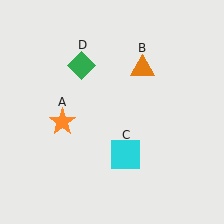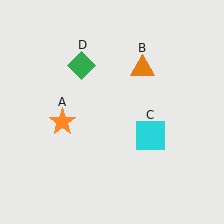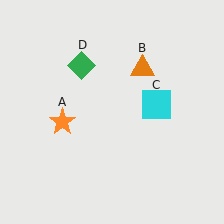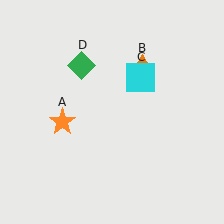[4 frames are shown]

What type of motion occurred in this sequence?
The cyan square (object C) rotated counterclockwise around the center of the scene.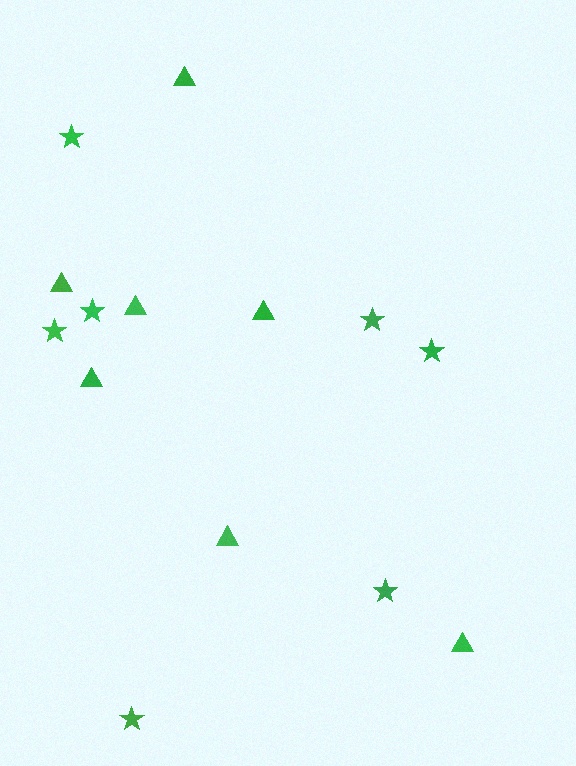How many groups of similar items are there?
There are 2 groups: one group of stars (7) and one group of triangles (7).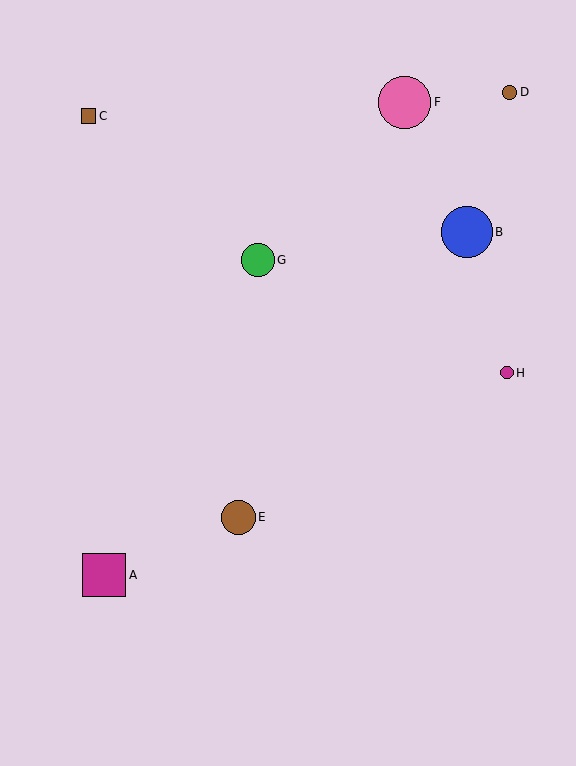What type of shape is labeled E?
Shape E is a brown circle.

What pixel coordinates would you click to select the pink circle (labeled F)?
Click at (405, 102) to select the pink circle F.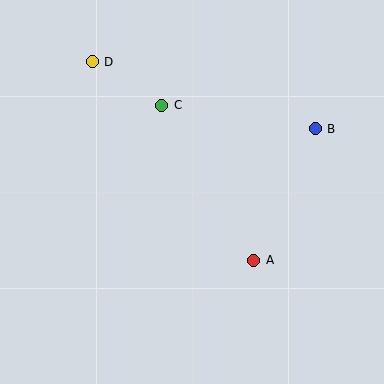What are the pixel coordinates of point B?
Point B is at (315, 129).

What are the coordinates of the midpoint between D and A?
The midpoint between D and A is at (173, 161).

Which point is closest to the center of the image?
Point C at (162, 105) is closest to the center.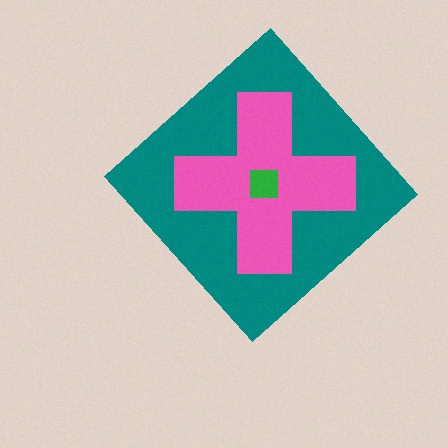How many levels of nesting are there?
3.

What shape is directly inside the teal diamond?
The pink cross.